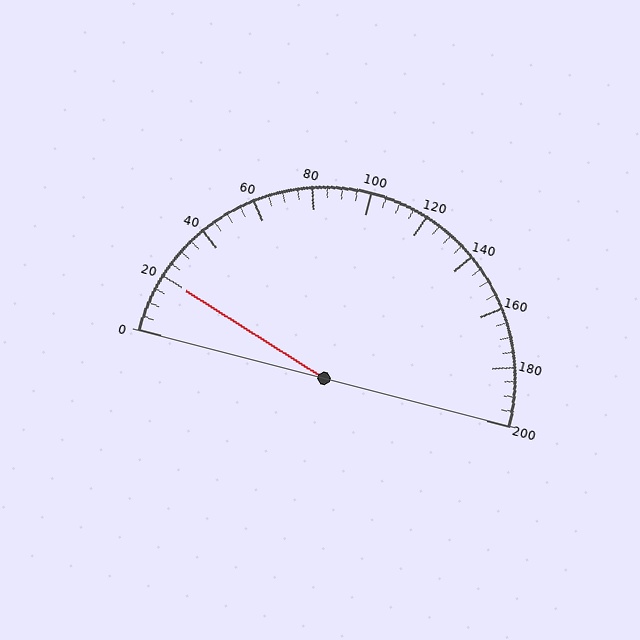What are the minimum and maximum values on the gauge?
The gauge ranges from 0 to 200.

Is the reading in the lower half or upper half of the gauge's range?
The reading is in the lower half of the range (0 to 200).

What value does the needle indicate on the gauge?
The needle indicates approximately 20.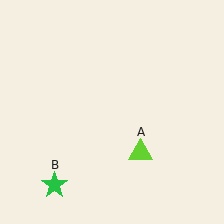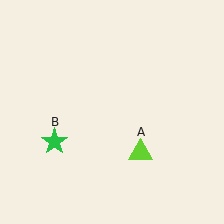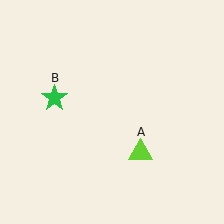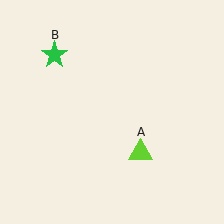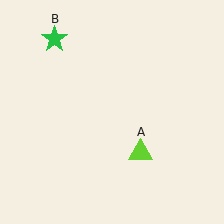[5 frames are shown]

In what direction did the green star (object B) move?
The green star (object B) moved up.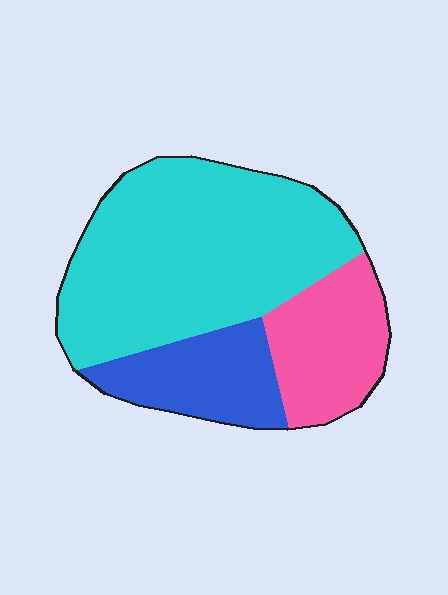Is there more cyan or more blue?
Cyan.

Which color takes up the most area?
Cyan, at roughly 60%.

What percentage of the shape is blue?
Blue covers 19% of the shape.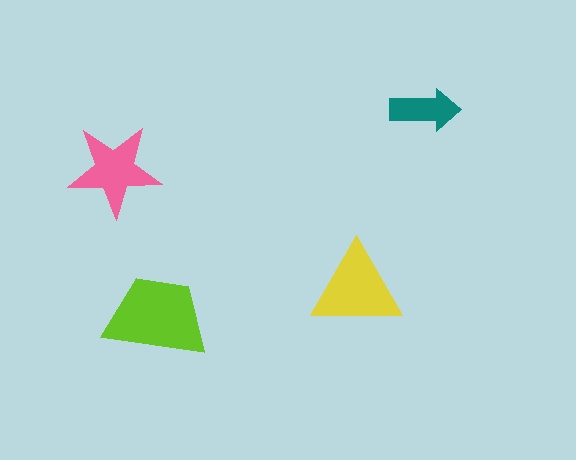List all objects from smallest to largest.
The teal arrow, the pink star, the yellow triangle, the lime trapezoid.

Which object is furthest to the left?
The pink star is leftmost.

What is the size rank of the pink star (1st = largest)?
3rd.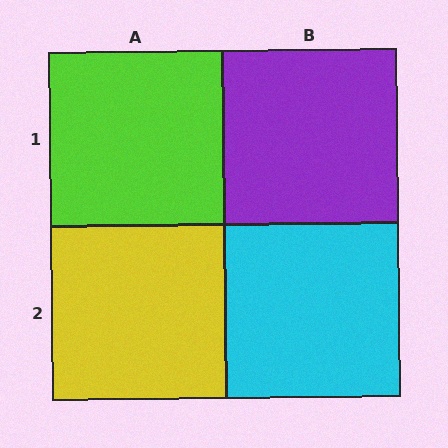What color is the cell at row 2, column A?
Yellow.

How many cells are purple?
1 cell is purple.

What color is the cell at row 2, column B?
Cyan.